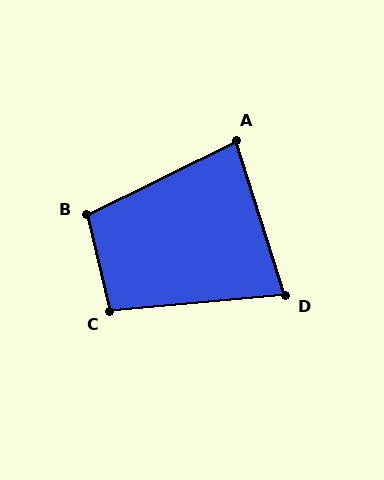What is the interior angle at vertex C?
Approximately 99 degrees (obtuse).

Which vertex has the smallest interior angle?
D, at approximately 77 degrees.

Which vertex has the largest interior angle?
B, at approximately 103 degrees.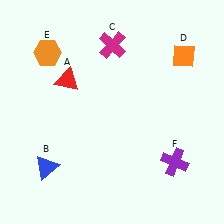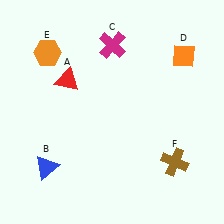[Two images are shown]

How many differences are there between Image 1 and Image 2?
There is 1 difference between the two images.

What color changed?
The cross (F) changed from purple in Image 1 to brown in Image 2.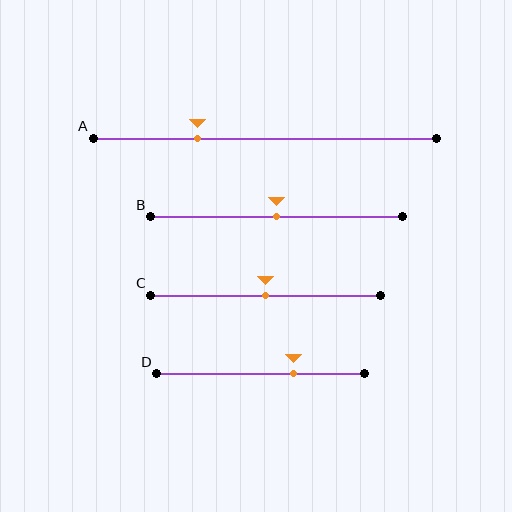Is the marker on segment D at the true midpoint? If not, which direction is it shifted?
No, the marker on segment D is shifted to the right by about 16% of the segment length.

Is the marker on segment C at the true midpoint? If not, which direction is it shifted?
Yes, the marker on segment C is at the true midpoint.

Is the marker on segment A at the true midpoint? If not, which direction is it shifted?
No, the marker on segment A is shifted to the left by about 19% of the segment length.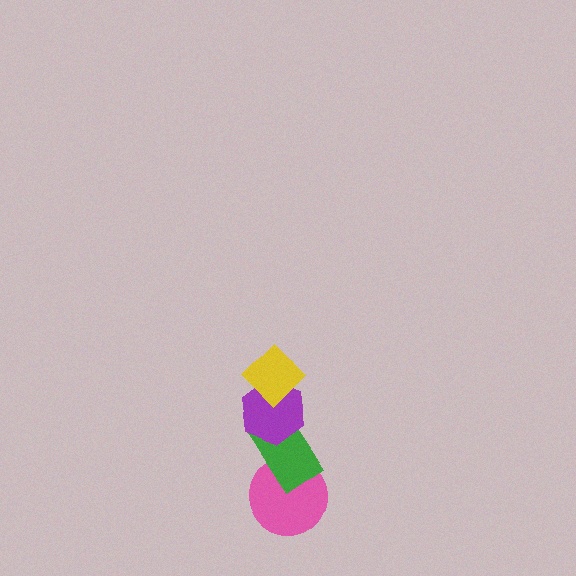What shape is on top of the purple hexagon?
The yellow diamond is on top of the purple hexagon.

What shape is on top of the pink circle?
The green rectangle is on top of the pink circle.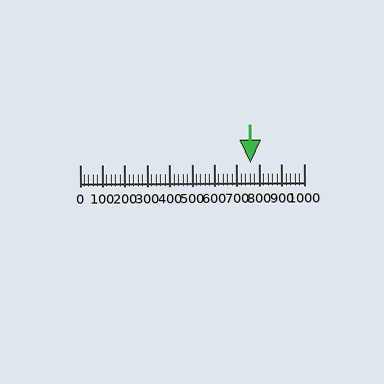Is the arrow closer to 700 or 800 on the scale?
The arrow is closer to 800.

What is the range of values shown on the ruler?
The ruler shows values from 0 to 1000.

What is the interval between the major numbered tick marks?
The major tick marks are spaced 100 units apart.